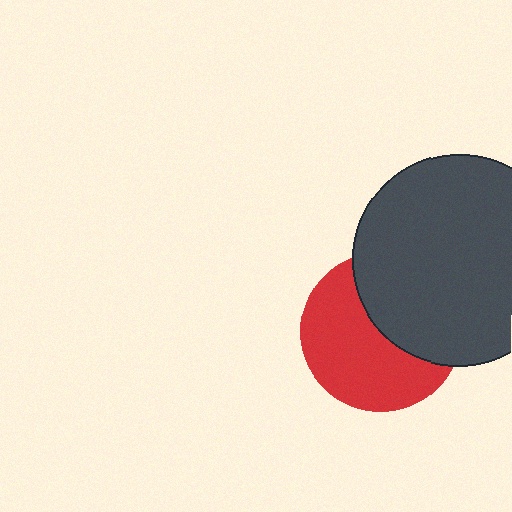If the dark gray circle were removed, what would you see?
You would see the complete red circle.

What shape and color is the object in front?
The object in front is a dark gray circle.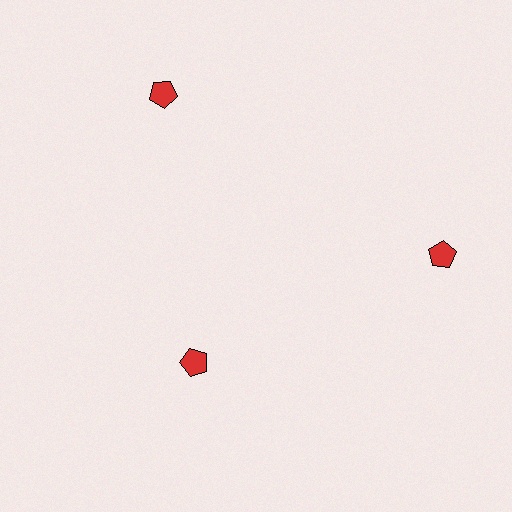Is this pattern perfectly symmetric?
No. The 3 red pentagons are arranged in a ring, but one element near the 7 o'clock position is pulled inward toward the center, breaking the 3-fold rotational symmetry.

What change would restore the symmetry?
The symmetry would be restored by moving it outward, back onto the ring so that all 3 pentagons sit at equal angles and equal distance from the center.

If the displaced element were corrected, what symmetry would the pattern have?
It would have 3-fold rotational symmetry — the pattern would map onto itself every 120 degrees.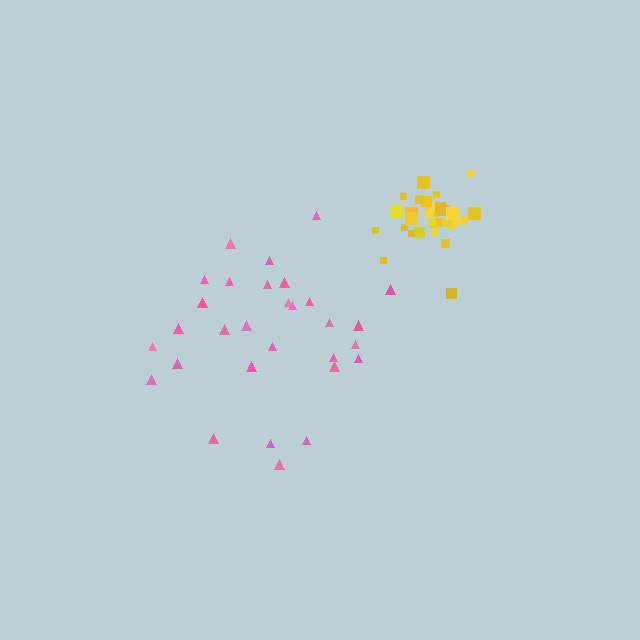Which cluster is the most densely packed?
Yellow.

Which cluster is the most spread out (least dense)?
Pink.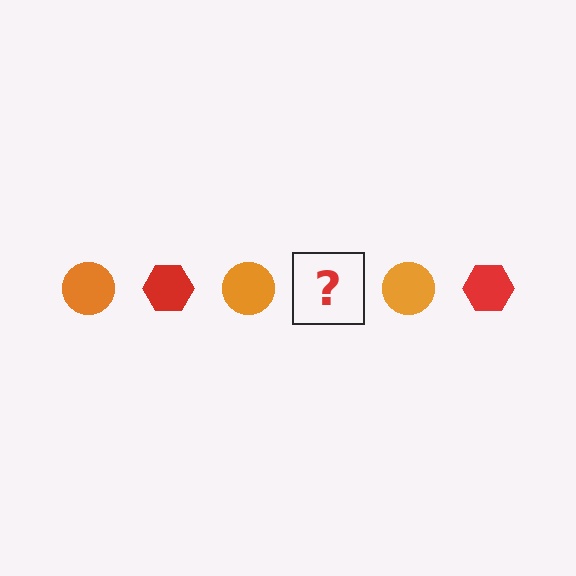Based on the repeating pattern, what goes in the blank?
The blank should be a red hexagon.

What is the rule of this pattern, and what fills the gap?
The rule is that the pattern alternates between orange circle and red hexagon. The gap should be filled with a red hexagon.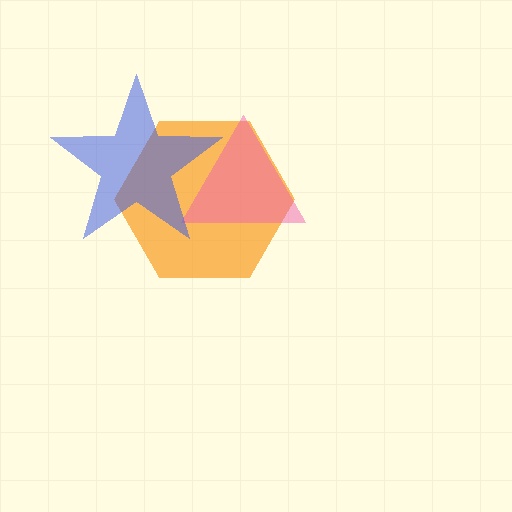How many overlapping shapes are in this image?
There are 3 overlapping shapes in the image.